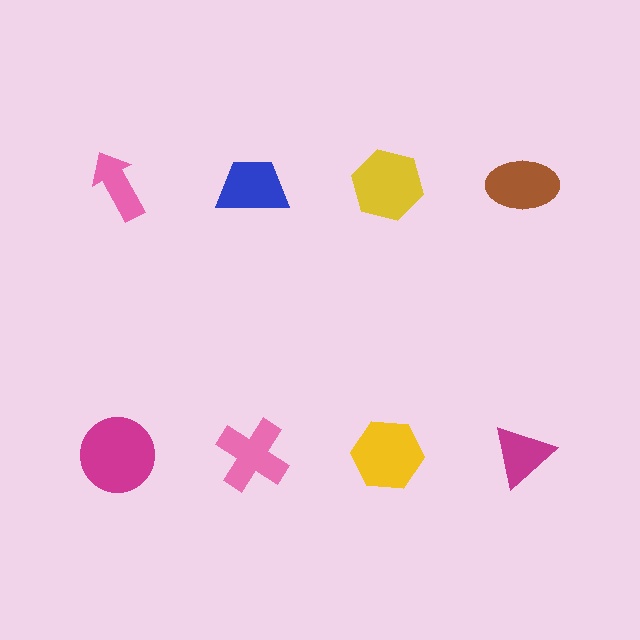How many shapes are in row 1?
4 shapes.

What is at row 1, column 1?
A pink arrow.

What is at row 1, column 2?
A blue trapezoid.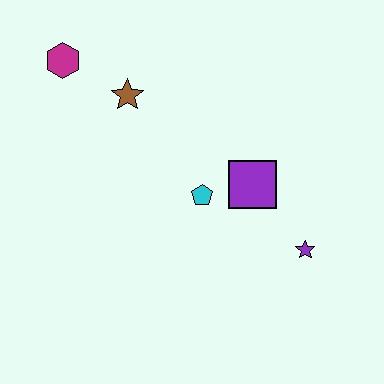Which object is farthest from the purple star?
The magenta hexagon is farthest from the purple star.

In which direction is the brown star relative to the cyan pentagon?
The brown star is above the cyan pentagon.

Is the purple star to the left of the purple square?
No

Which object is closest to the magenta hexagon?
The brown star is closest to the magenta hexagon.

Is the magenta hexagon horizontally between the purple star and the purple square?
No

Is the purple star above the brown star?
No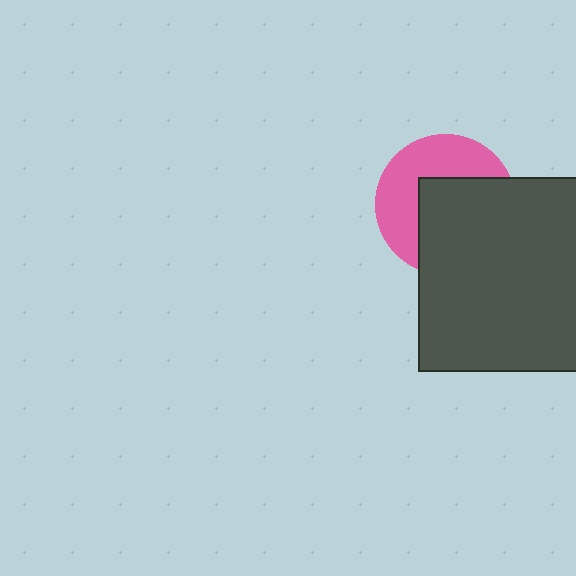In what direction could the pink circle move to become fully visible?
The pink circle could move toward the upper-left. That would shift it out from behind the dark gray rectangle entirely.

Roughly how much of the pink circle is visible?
About half of it is visible (roughly 46%).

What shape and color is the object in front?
The object in front is a dark gray rectangle.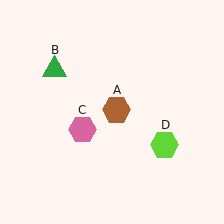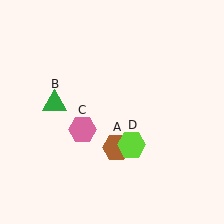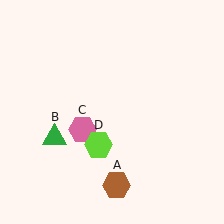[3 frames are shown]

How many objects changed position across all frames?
3 objects changed position: brown hexagon (object A), green triangle (object B), lime hexagon (object D).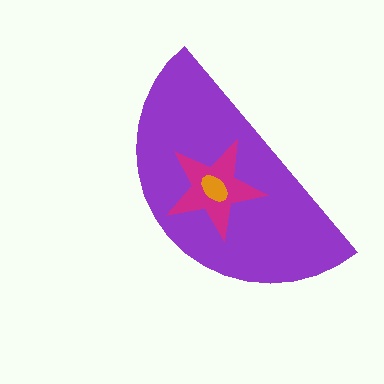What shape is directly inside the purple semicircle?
The magenta star.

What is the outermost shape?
The purple semicircle.